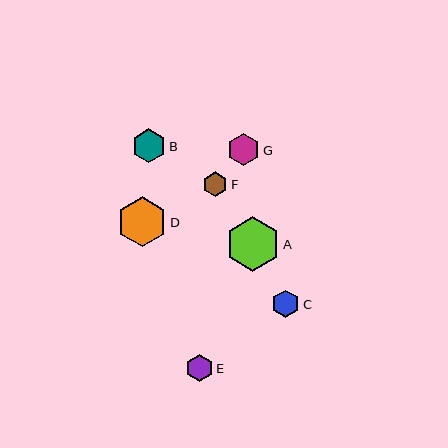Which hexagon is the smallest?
Hexagon F is the smallest with a size of approximately 24 pixels.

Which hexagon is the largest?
Hexagon A is the largest with a size of approximately 54 pixels.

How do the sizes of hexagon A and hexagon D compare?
Hexagon A and hexagon D are approximately the same size.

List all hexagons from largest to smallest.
From largest to smallest: A, D, B, G, C, E, F.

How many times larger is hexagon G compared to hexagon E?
Hexagon G is approximately 1.2 times the size of hexagon E.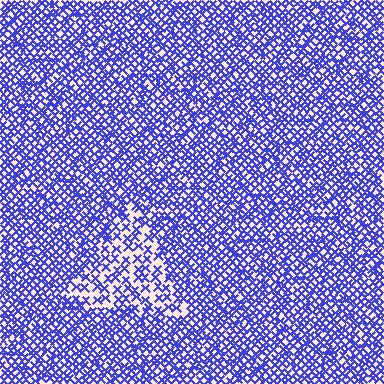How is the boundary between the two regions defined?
The boundary is defined by a change in element density (approximately 1.8x ratio). All elements are the same color, size, and shape.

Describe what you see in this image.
The image contains small blue elements arranged at two different densities. A triangle-shaped region is visible where the elements are less densely packed than the surrounding area.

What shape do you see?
I see a triangle.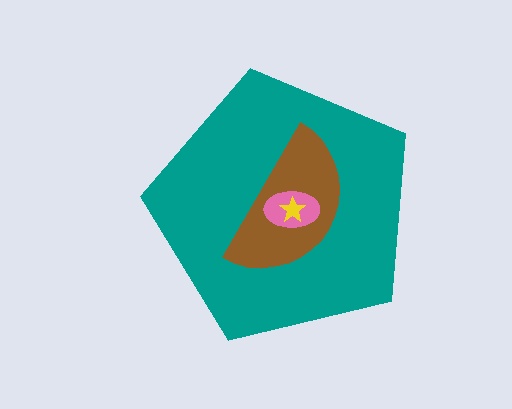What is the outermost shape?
The teal pentagon.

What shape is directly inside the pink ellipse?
The yellow star.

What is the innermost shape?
The yellow star.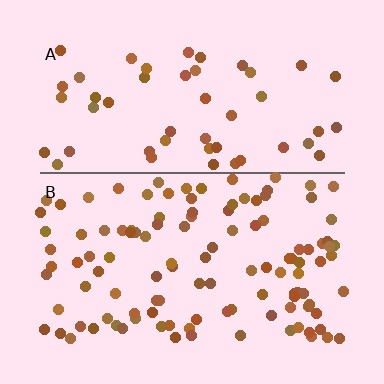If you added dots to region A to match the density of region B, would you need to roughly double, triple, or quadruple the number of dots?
Approximately double.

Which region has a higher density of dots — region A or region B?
B (the bottom).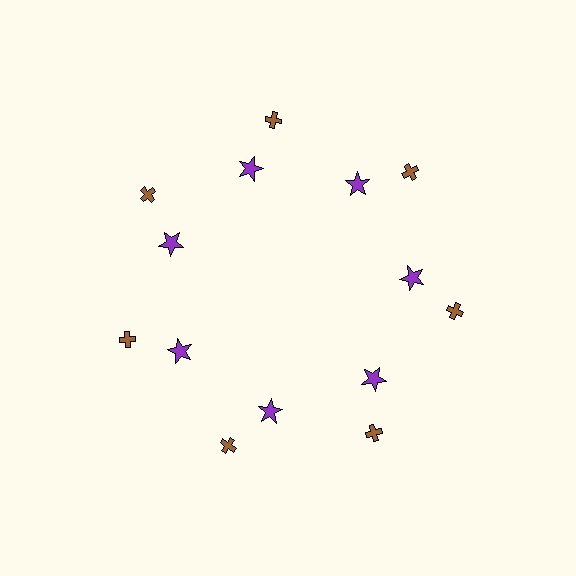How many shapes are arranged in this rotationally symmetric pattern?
There are 14 shapes, arranged in 7 groups of 2.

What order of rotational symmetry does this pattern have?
This pattern has 7-fold rotational symmetry.